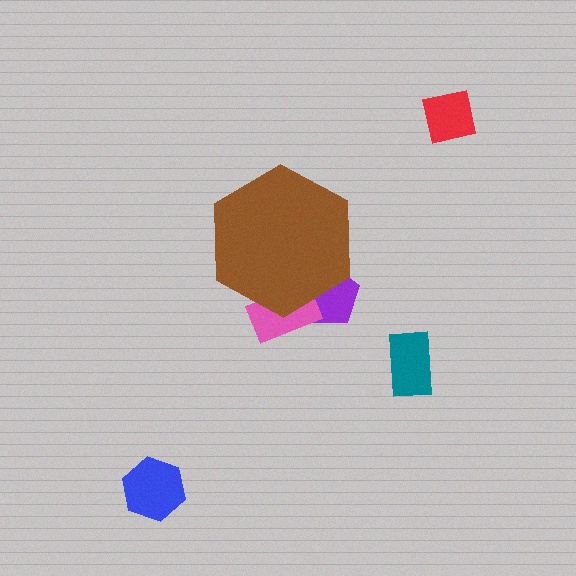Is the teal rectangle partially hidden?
No, the teal rectangle is fully visible.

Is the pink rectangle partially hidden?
Yes, the pink rectangle is partially hidden behind the brown hexagon.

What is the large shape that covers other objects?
A brown hexagon.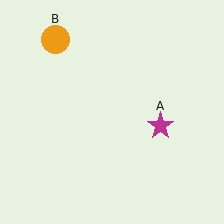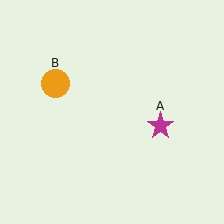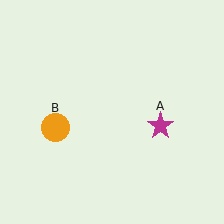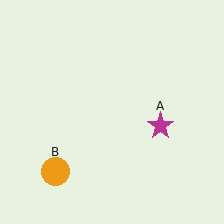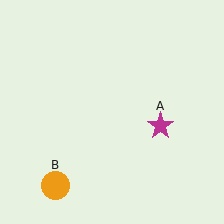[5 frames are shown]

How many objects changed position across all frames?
1 object changed position: orange circle (object B).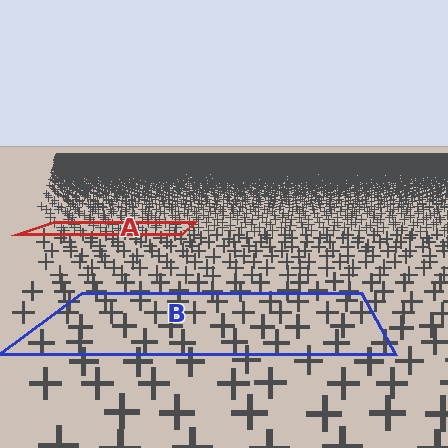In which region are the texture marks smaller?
The texture marks are smaller in region A, because it is farther away.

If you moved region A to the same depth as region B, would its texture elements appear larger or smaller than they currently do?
They would appear larger. At a closer depth, the same texture elements are projected at a bigger on-screen size.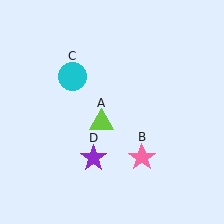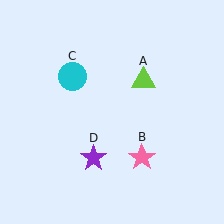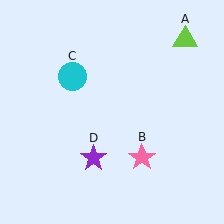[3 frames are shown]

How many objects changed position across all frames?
1 object changed position: lime triangle (object A).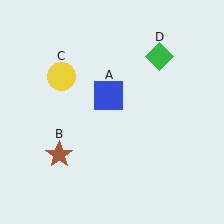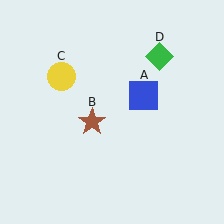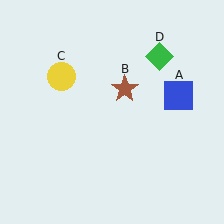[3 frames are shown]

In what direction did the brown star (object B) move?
The brown star (object B) moved up and to the right.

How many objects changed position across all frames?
2 objects changed position: blue square (object A), brown star (object B).